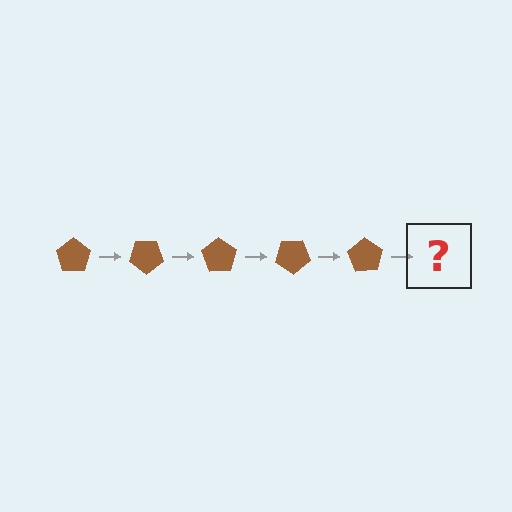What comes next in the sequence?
The next element should be a brown pentagon rotated 175 degrees.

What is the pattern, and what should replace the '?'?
The pattern is that the pentagon rotates 35 degrees each step. The '?' should be a brown pentagon rotated 175 degrees.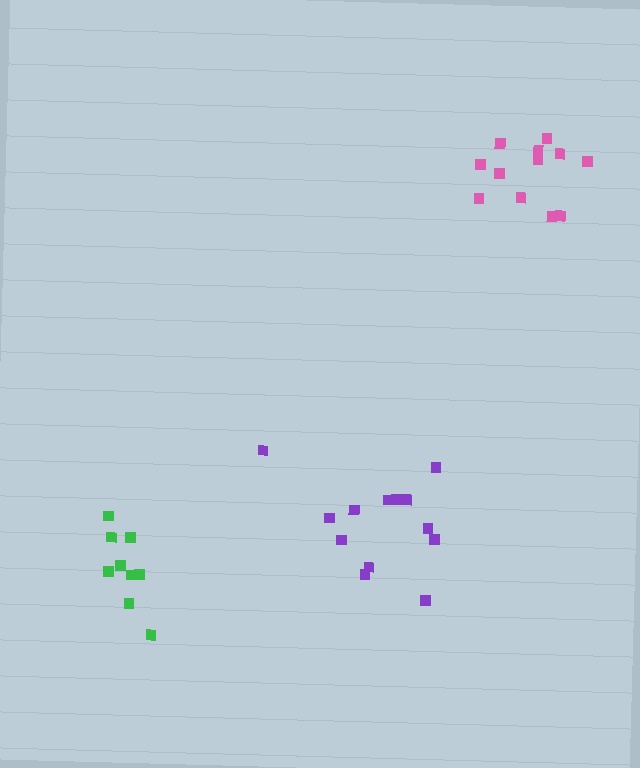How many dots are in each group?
Group 1: 13 dots, Group 2: 9 dots, Group 3: 12 dots (34 total).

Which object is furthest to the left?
The green cluster is leftmost.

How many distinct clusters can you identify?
There are 3 distinct clusters.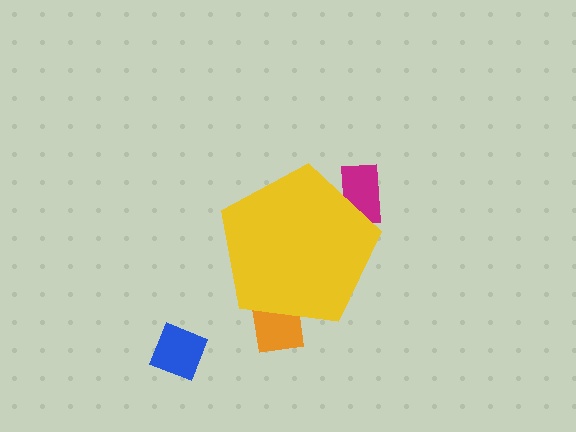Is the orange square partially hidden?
Yes, the orange square is partially hidden behind the yellow pentagon.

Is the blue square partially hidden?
No, the blue square is fully visible.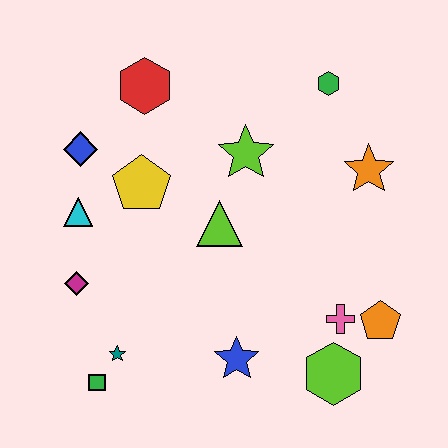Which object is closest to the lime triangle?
The lime star is closest to the lime triangle.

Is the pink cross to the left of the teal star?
No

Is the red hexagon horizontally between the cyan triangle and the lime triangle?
Yes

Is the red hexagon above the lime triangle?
Yes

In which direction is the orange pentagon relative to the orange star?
The orange pentagon is below the orange star.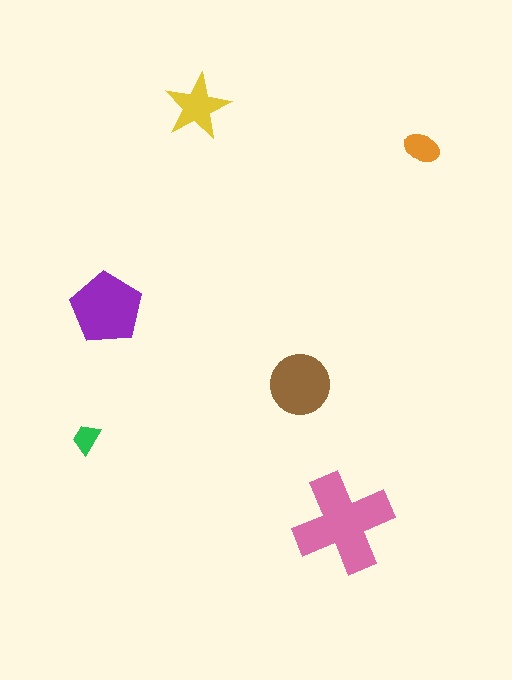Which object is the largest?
The pink cross.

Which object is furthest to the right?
The orange ellipse is rightmost.